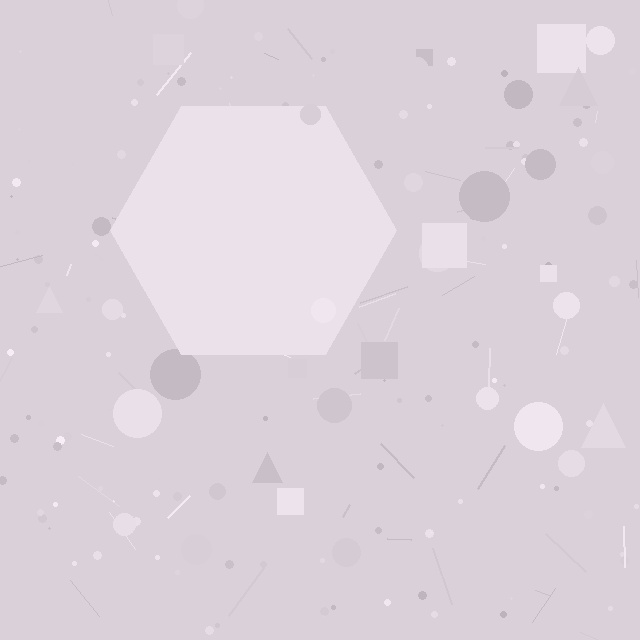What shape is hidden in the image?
A hexagon is hidden in the image.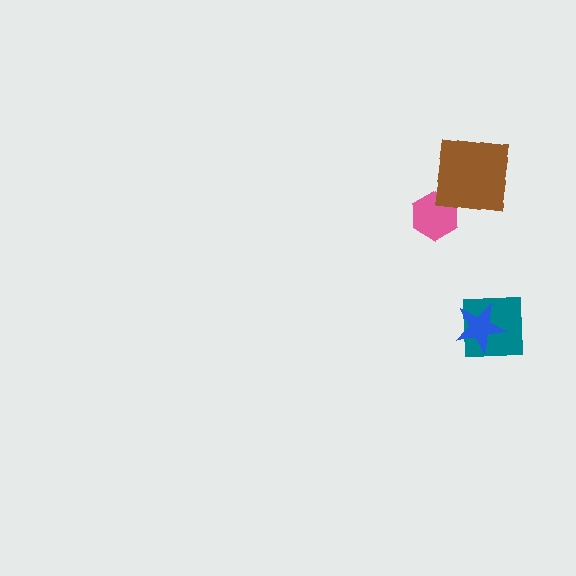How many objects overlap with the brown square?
1 object overlaps with the brown square.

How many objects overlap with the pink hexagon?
1 object overlaps with the pink hexagon.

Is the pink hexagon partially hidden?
Yes, it is partially covered by another shape.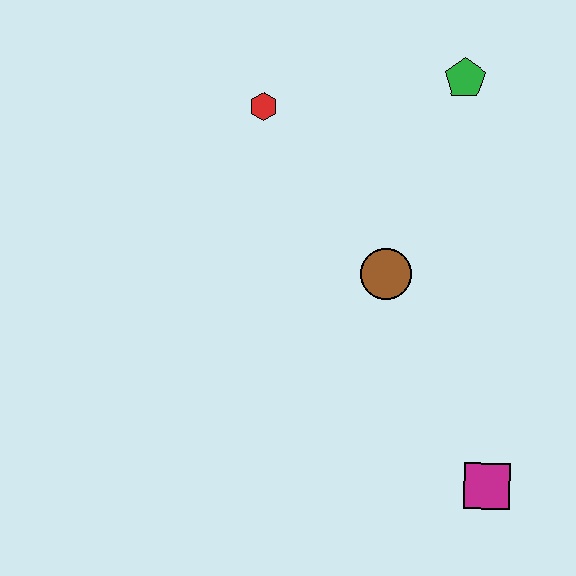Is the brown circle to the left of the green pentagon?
Yes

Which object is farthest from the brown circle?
The magenta square is farthest from the brown circle.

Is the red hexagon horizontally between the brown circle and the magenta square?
No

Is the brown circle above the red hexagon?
No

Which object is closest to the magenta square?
The brown circle is closest to the magenta square.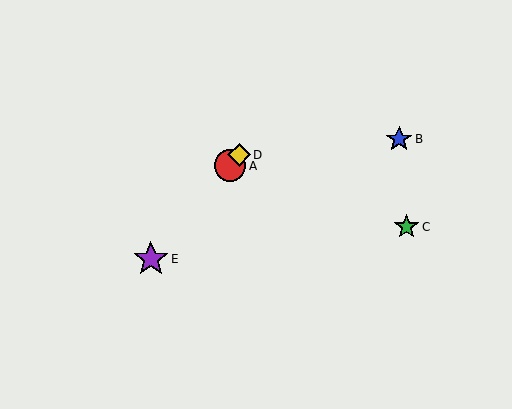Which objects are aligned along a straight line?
Objects A, D, E are aligned along a straight line.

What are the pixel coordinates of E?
Object E is at (151, 259).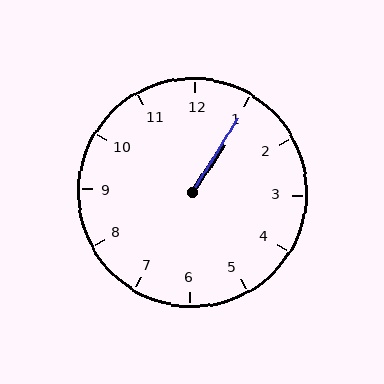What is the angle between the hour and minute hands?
Approximately 2 degrees.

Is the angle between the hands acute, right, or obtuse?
It is acute.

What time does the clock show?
1:05.